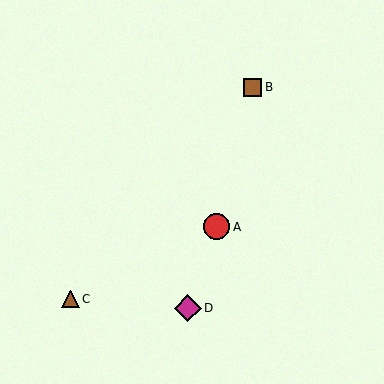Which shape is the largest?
The magenta diamond (labeled D) is the largest.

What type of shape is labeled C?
Shape C is a brown triangle.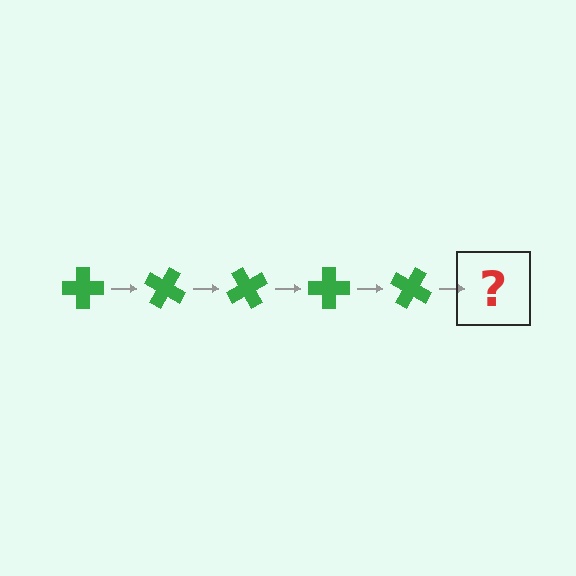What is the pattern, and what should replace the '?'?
The pattern is that the cross rotates 30 degrees each step. The '?' should be a green cross rotated 150 degrees.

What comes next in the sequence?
The next element should be a green cross rotated 150 degrees.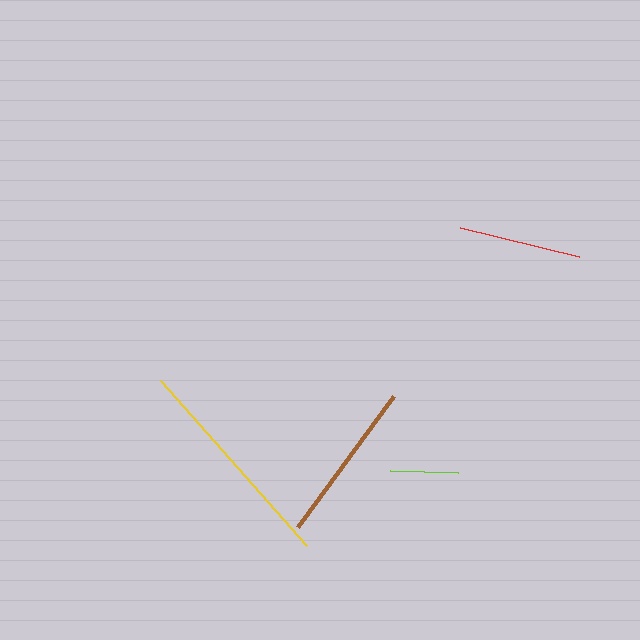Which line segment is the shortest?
The lime line is the shortest at approximately 68 pixels.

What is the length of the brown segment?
The brown segment is approximately 162 pixels long.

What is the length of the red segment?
The red segment is approximately 123 pixels long.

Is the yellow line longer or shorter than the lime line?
The yellow line is longer than the lime line.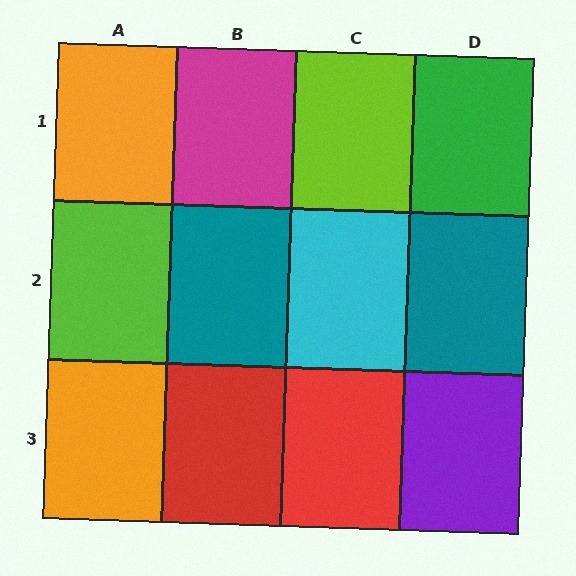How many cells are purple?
1 cell is purple.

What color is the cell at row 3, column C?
Red.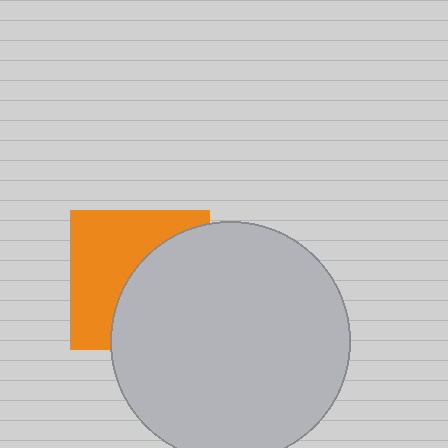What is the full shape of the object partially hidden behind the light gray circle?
The partially hidden object is an orange square.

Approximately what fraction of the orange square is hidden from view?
Roughly 49% of the orange square is hidden behind the light gray circle.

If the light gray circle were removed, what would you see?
You would see the complete orange square.